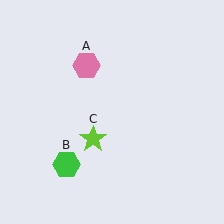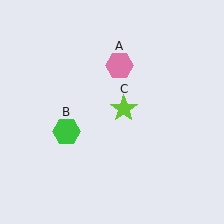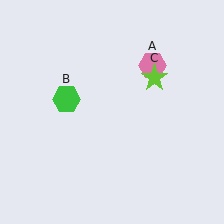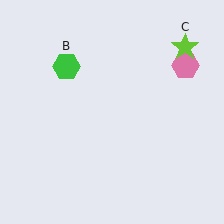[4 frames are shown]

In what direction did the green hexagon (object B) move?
The green hexagon (object B) moved up.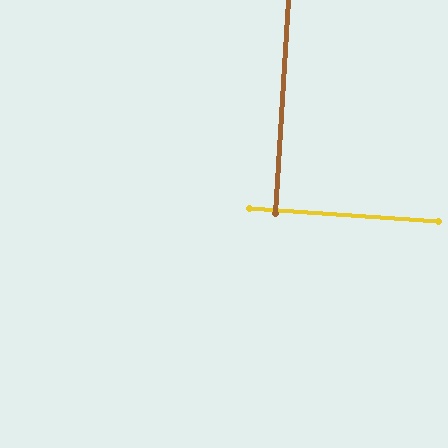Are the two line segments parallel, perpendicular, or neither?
Perpendicular — they meet at approximately 90°.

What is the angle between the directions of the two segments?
Approximately 90 degrees.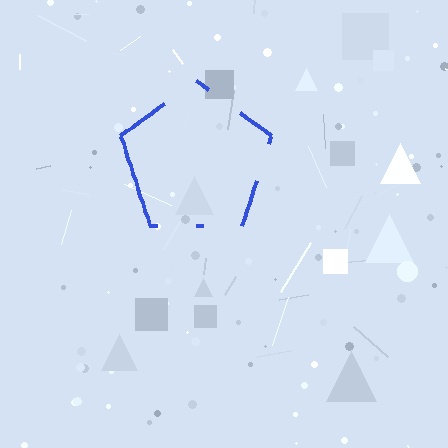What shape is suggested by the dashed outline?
The dashed outline suggests a pentagon.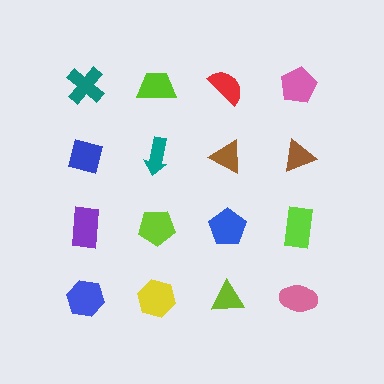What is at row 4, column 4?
A pink ellipse.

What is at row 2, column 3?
A brown triangle.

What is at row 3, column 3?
A blue pentagon.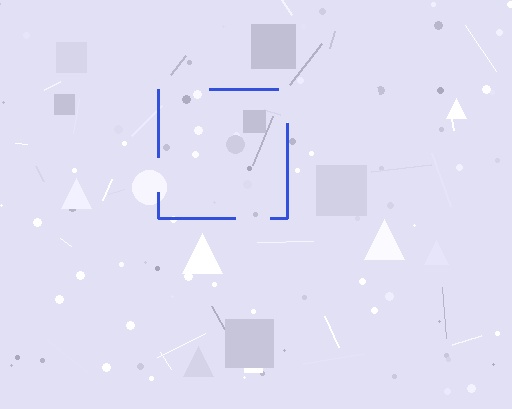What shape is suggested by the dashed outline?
The dashed outline suggests a square.